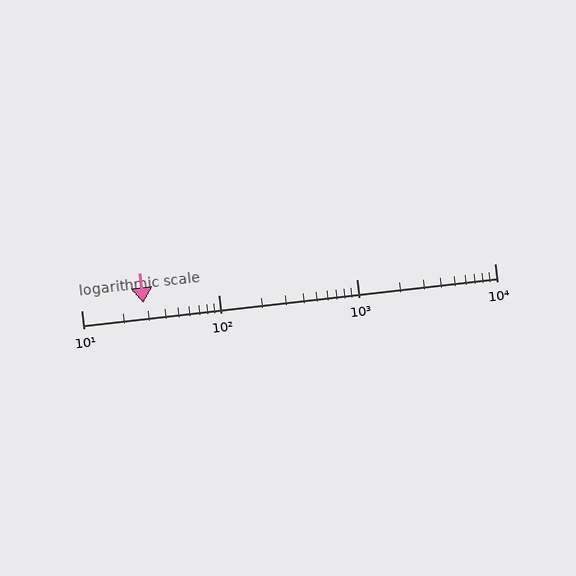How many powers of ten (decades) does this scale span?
The scale spans 3 decades, from 10 to 10000.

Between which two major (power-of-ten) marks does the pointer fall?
The pointer is between 10 and 100.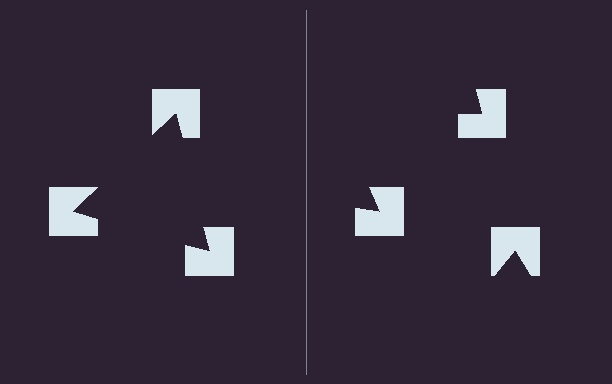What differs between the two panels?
The notched squares are positioned identically on both sides; only the wedge orientations differ. On the left they align to a triangle; on the right they are misaligned.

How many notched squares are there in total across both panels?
6 — 3 on each side.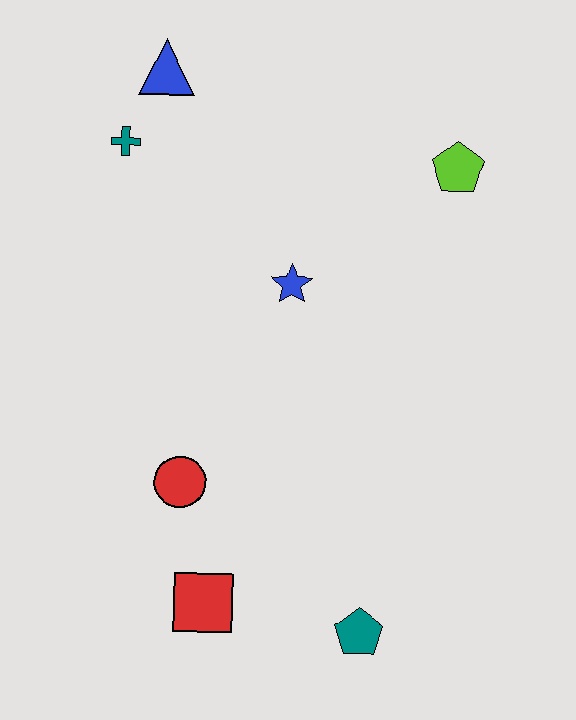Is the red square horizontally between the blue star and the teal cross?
Yes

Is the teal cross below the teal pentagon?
No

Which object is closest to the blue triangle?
The teal cross is closest to the blue triangle.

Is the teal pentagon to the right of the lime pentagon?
No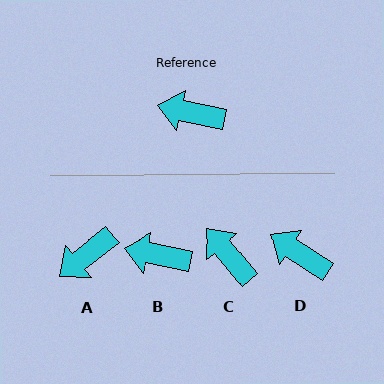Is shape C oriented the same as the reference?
No, it is off by about 39 degrees.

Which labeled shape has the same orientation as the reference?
B.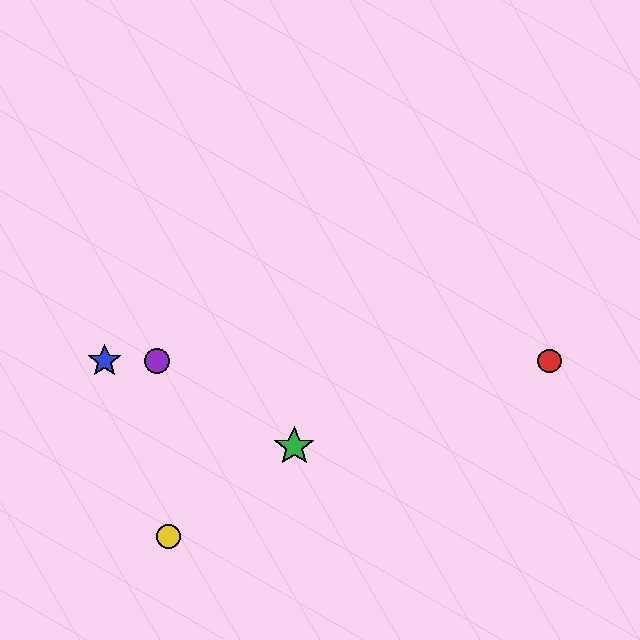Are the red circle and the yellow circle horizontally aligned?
No, the red circle is at y≈361 and the yellow circle is at y≈536.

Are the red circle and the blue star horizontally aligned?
Yes, both are at y≈361.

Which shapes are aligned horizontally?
The red circle, the blue star, the purple circle are aligned horizontally.